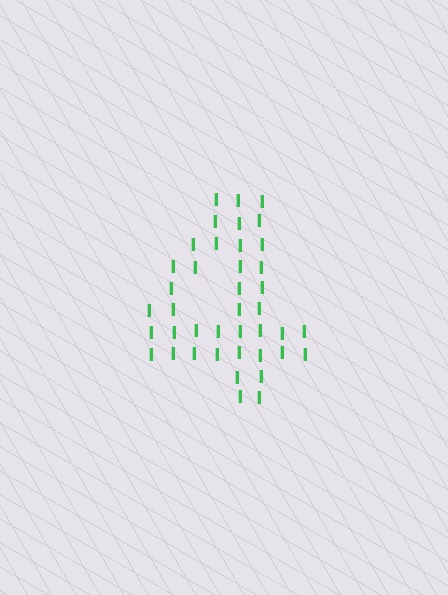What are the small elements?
The small elements are letter I's.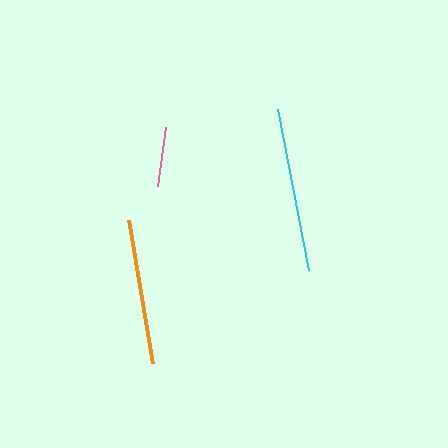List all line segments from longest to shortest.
From longest to shortest: cyan, orange, pink.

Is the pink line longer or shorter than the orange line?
The orange line is longer than the pink line.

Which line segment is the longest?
The cyan line is the longest at approximately 163 pixels.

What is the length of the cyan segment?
The cyan segment is approximately 163 pixels long.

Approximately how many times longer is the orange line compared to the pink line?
The orange line is approximately 2.4 times the length of the pink line.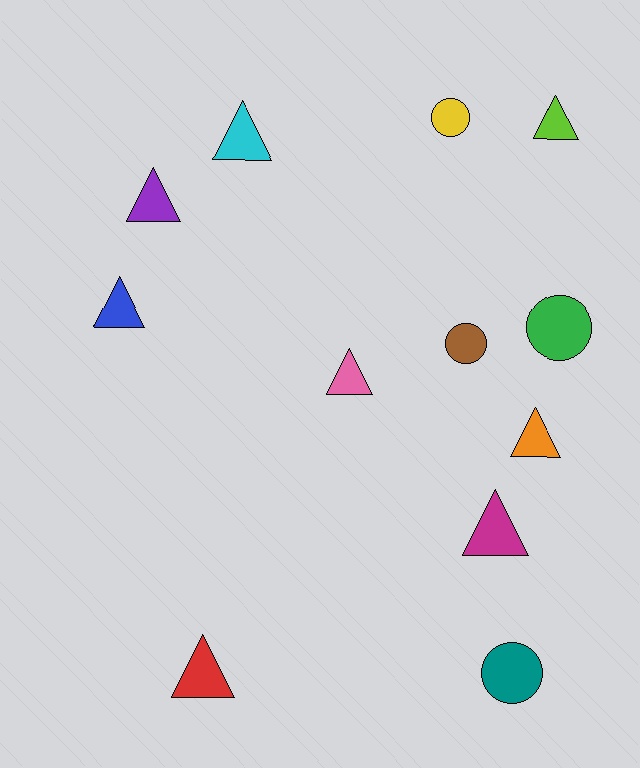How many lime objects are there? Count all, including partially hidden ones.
There is 1 lime object.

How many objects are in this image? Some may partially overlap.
There are 12 objects.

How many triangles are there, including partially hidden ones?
There are 8 triangles.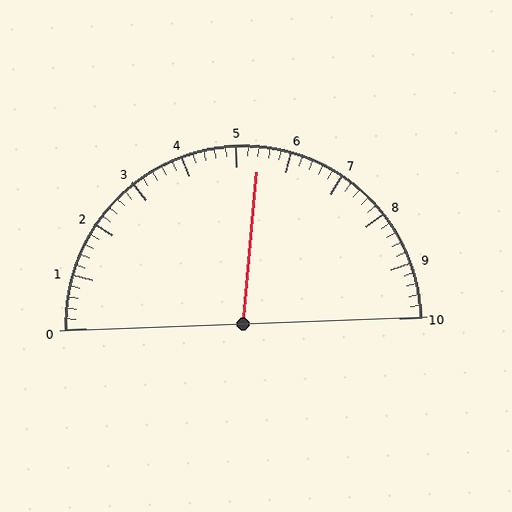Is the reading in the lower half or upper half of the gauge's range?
The reading is in the upper half of the range (0 to 10).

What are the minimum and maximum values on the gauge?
The gauge ranges from 0 to 10.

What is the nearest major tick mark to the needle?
The nearest major tick mark is 5.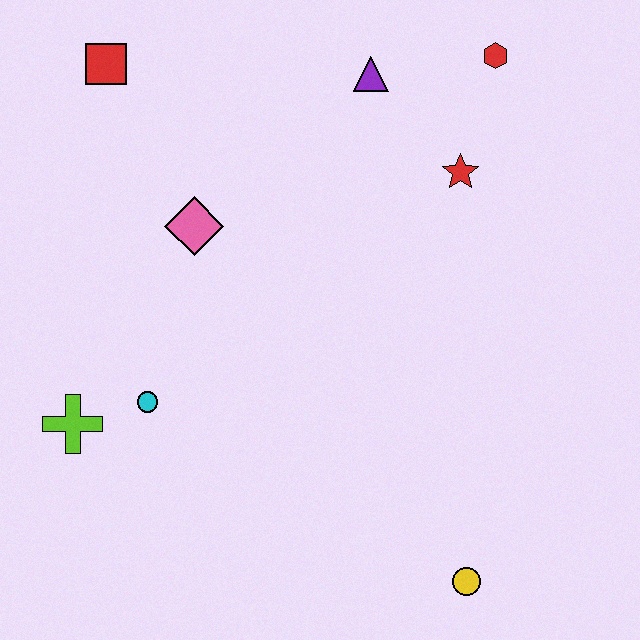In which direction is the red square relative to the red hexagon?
The red square is to the left of the red hexagon.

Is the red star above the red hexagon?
No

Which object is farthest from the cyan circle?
The red hexagon is farthest from the cyan circle.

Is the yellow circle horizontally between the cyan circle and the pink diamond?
No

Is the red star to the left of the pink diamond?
No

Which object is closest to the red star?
The red hexagon is closest to the red star.